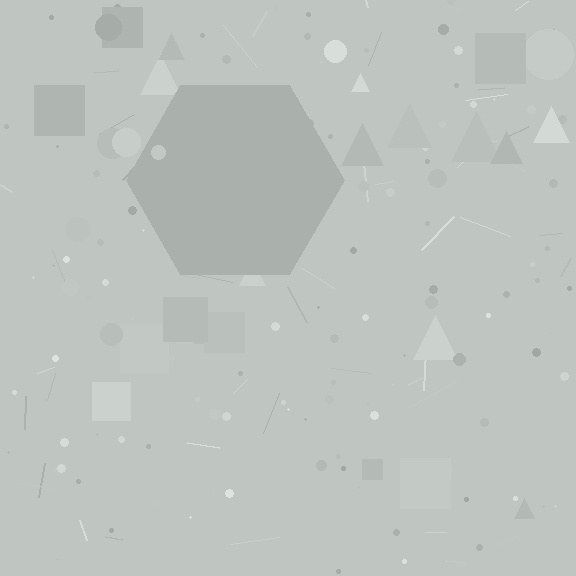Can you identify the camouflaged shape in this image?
The camouflaged shape is a hexagon.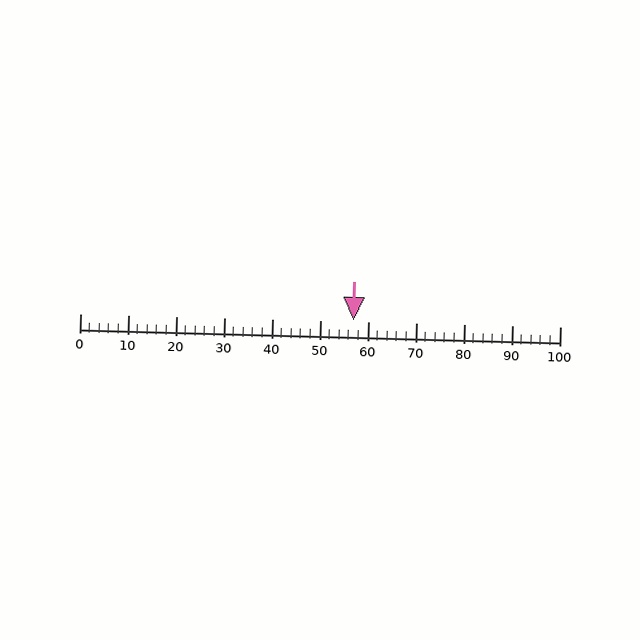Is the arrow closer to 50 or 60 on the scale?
The arrow is closer to 60.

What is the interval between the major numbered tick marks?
The major tick marks are spaced 10 units apart.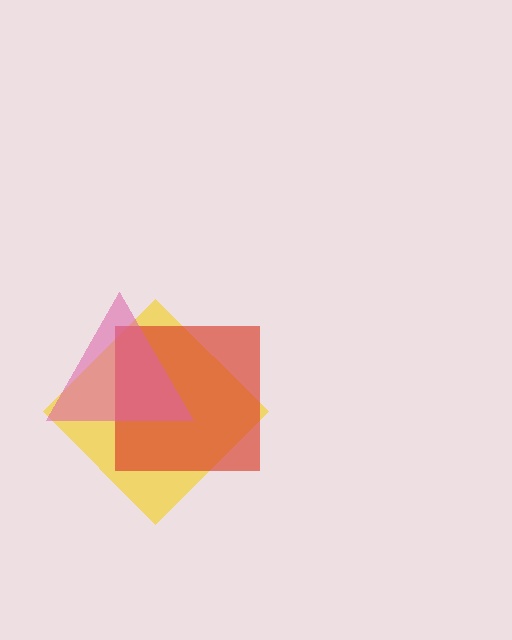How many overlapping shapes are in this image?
There are 3 overlapping shapes in the image.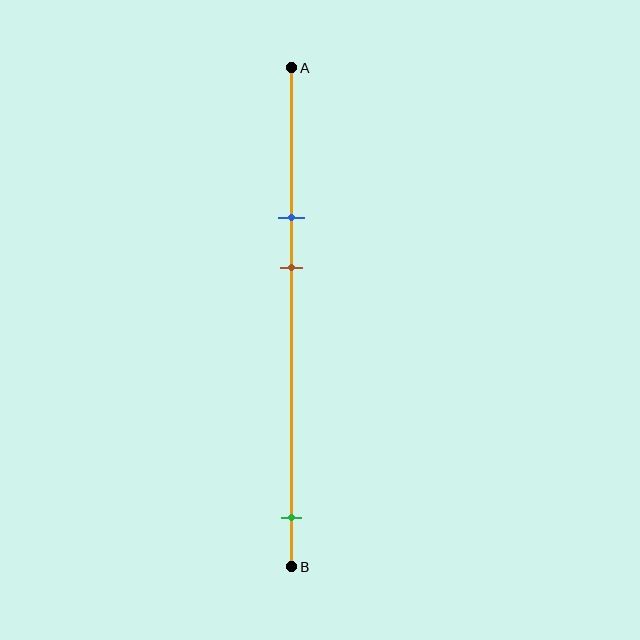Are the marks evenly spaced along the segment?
No, the marks are not evenly spaced.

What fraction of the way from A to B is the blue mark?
The blue mark is approximately 30% (0.3) of the way from A to B.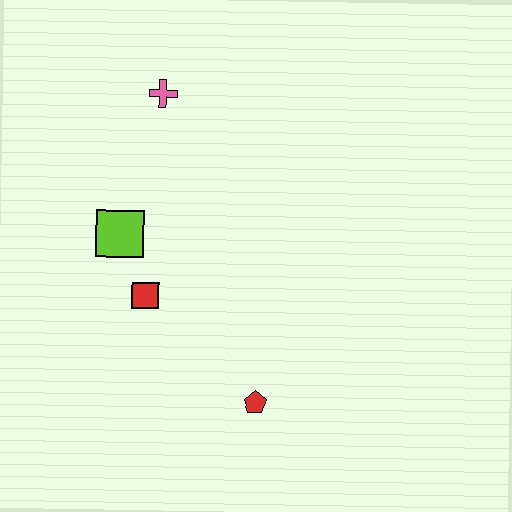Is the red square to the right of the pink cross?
No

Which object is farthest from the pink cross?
The red pentagon is farthest from the pink cross.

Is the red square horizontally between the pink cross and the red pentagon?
No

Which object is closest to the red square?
The lime square is closest to the red square.